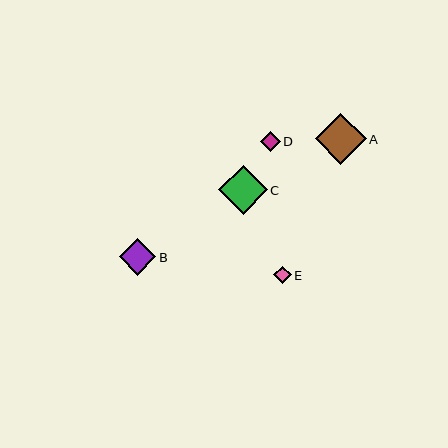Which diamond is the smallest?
Diamond E is the smallest with a size of approximately 18 pixels.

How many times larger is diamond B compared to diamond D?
Diamond B is approximately 1.8 times the size of diamond D.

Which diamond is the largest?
Diamond A is the largest with a size of approximately 50 pixels.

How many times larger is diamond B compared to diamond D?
Diamond B is approximately 1.8 times the size of diamond D.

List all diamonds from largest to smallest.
From largest to smallest: A, C, B, D, E.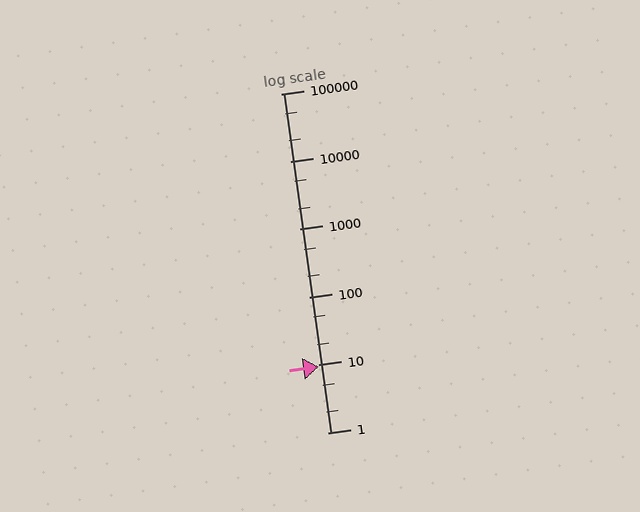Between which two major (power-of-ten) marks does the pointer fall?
The pointer is between 1 and 10.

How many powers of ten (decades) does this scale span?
The scale spans 5 decades, from 1 to 100000.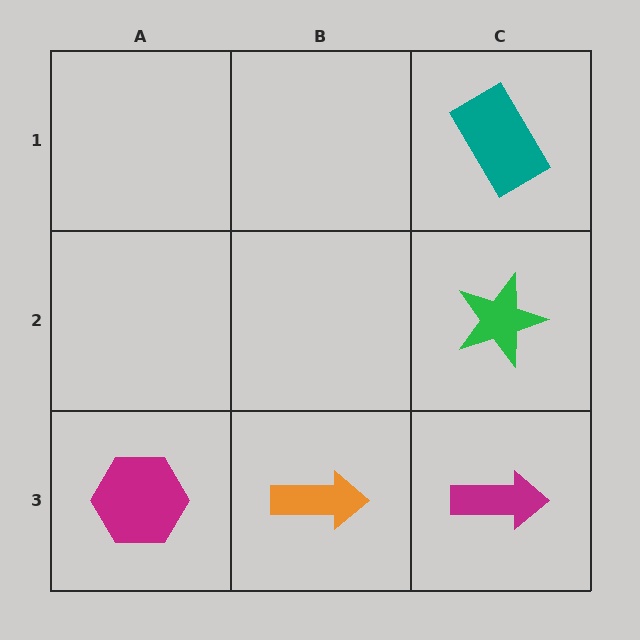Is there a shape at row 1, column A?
No, that cell is empty.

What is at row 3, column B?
An orange arrow.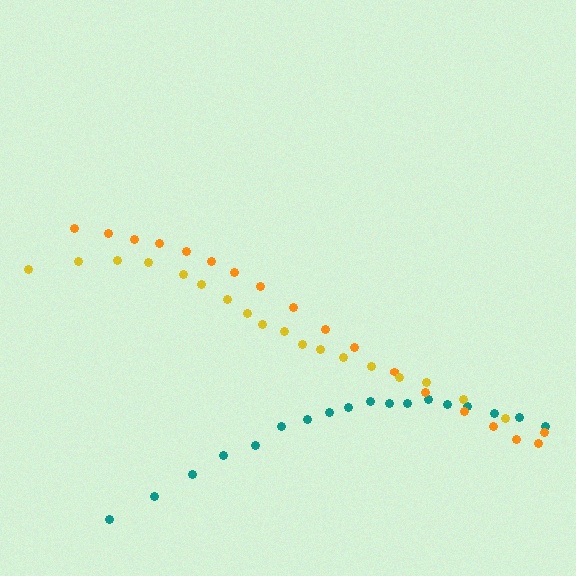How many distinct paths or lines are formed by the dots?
There are 3 distinct paths.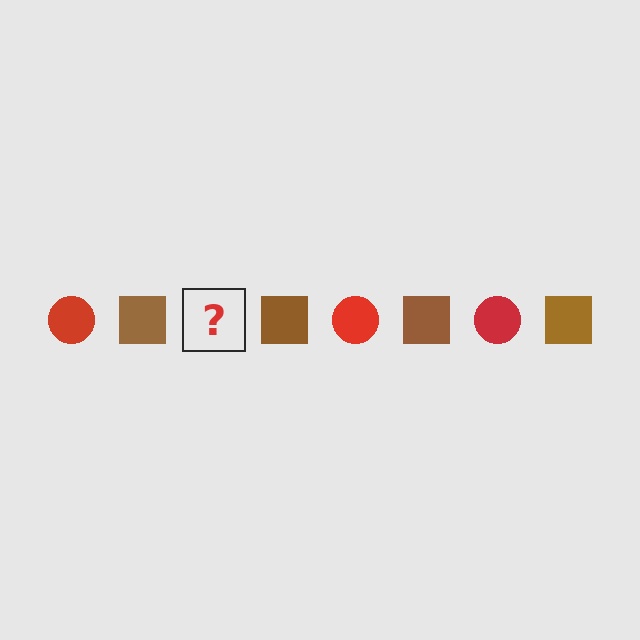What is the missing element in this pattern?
The missing element is a red circle.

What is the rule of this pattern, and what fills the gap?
The rule is that the pattern alternates between red circle and brown square. The gap should be filled with a red circle.